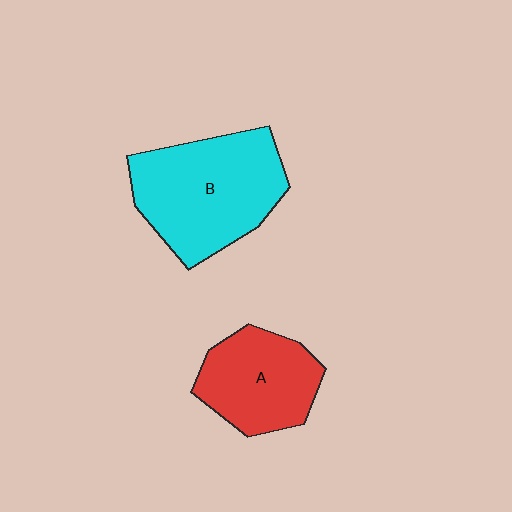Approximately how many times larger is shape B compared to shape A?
Approximately 1.5 times.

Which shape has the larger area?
Shape B (cyan).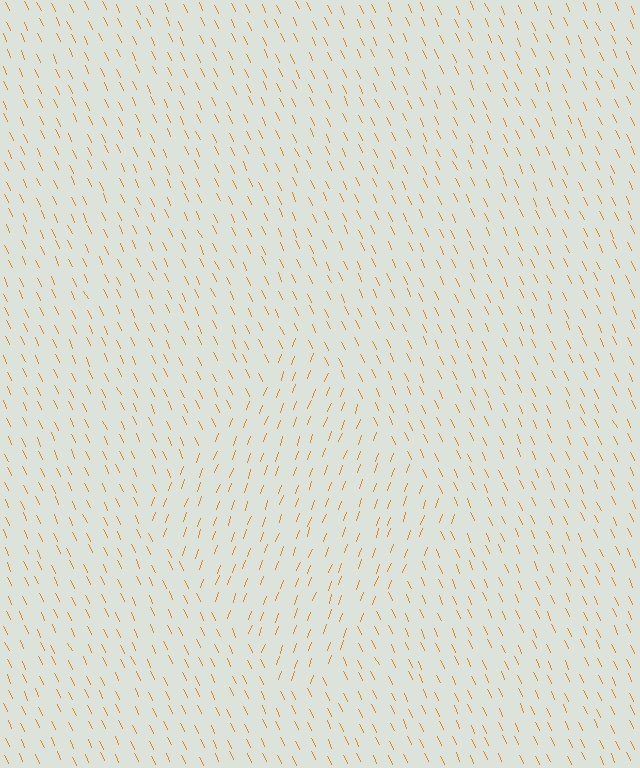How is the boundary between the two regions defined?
The boundary is defined purely by a change in line orientation (approximately 45 degrees difference). All lines are the same color and thickness.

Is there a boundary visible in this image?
Yes, there is a texture boundary formed by a change in line orientation.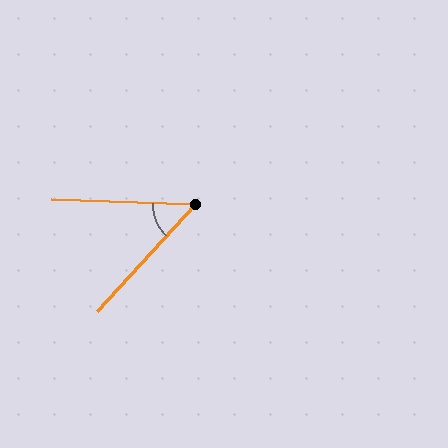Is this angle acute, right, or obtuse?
It is acute.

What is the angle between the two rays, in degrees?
Approximately 50 degrees.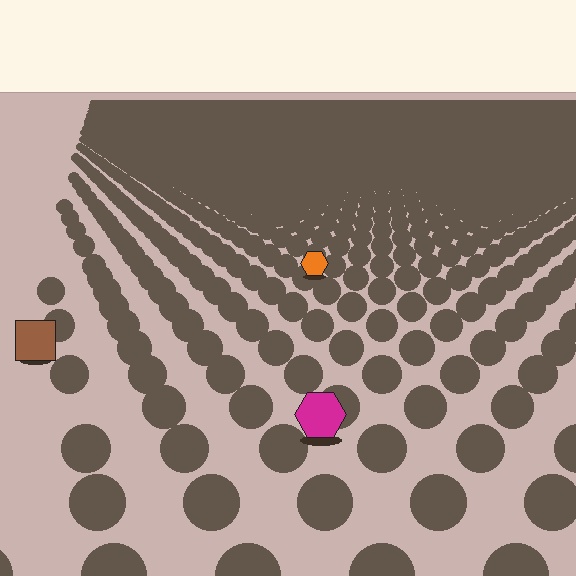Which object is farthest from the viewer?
The orange hexagon is farthest from the viewer. It appears smaller and the ground texture around it is denser.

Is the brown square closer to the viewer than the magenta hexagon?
No. The magenta hexagon is closer — you can tell from the texture gradient: the ground texture is coarser near it.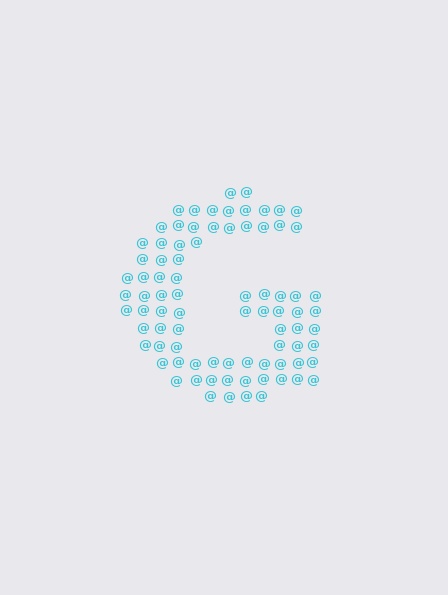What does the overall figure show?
The overall figure shows the letter G.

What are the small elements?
The small elements are at signs.